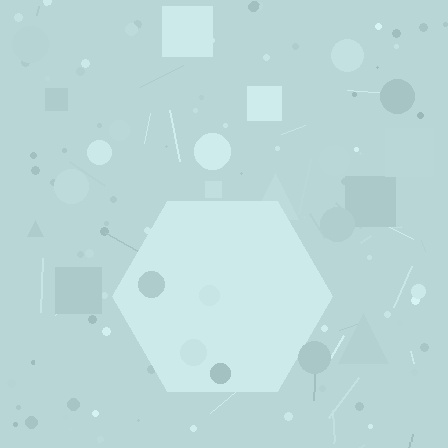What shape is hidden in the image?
A hexagon is hidden in the image.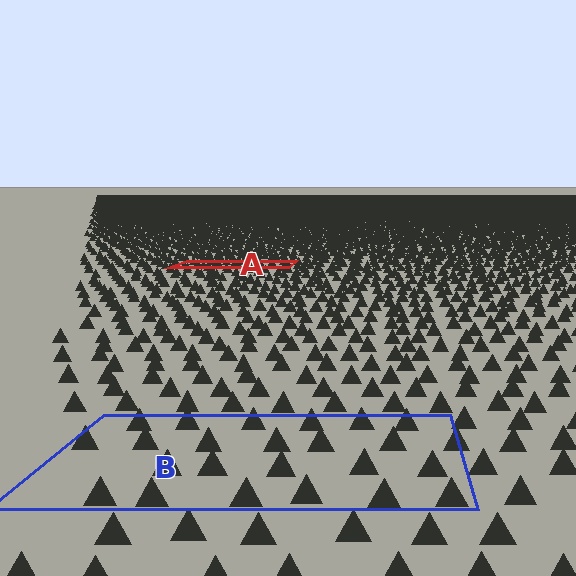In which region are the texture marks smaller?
The texture marks are smaller in region A, because it is farther away.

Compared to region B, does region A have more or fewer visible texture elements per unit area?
Region A has more texture elements per unit area — they are packed more densely because it is farther away.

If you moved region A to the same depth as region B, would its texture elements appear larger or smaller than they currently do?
They would appear larger. At a closer depth, the same texture elements are projected at a bigger on-screen size.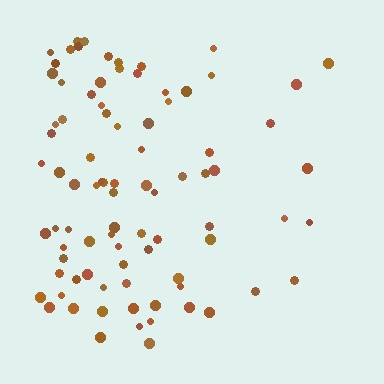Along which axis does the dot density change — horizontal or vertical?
Horizontal.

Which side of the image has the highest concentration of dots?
The left.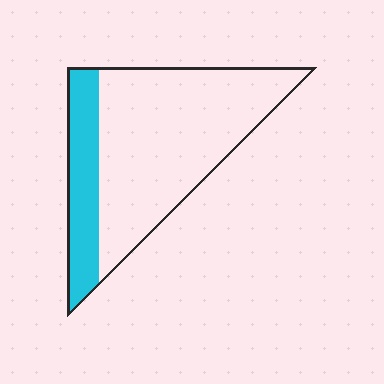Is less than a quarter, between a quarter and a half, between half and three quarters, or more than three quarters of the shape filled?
Less than a quarter.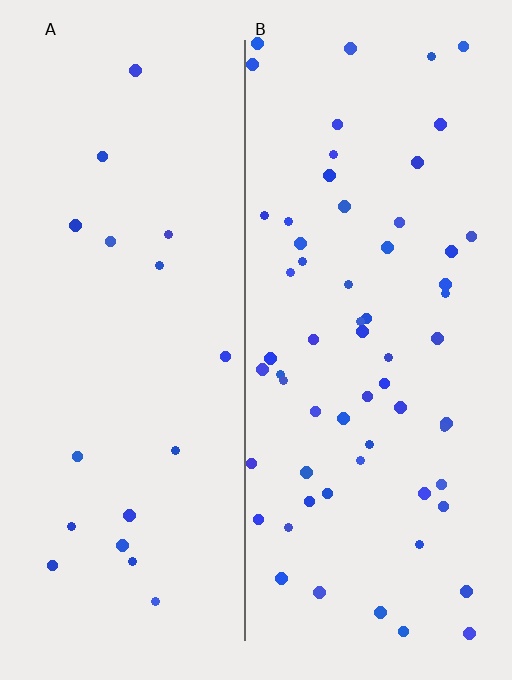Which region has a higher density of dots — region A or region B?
B (the right).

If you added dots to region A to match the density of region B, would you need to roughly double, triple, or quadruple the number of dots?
Approximately triple.